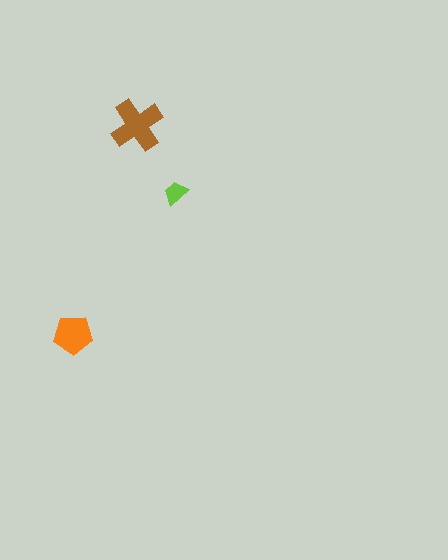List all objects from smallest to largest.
The lime trapezoid, the orange pentagon, the brown cross.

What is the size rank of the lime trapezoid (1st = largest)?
3rd.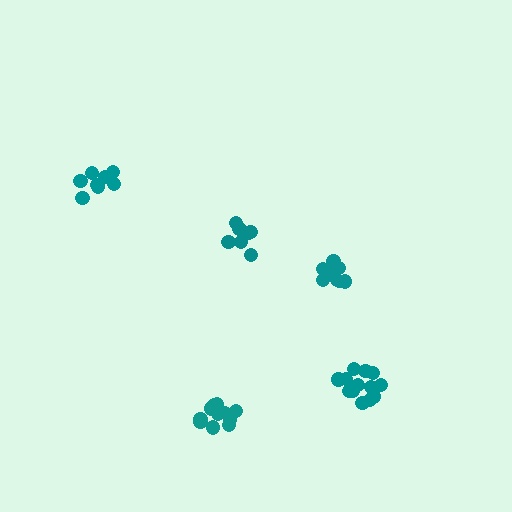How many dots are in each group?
Group 1: 7 dots, Group 2: 8 dots, Group 3: 8 dots, Group 4: 11 dots, Group 5: 13 dots (47 total).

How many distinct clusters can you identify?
There are 5 distinct clusters.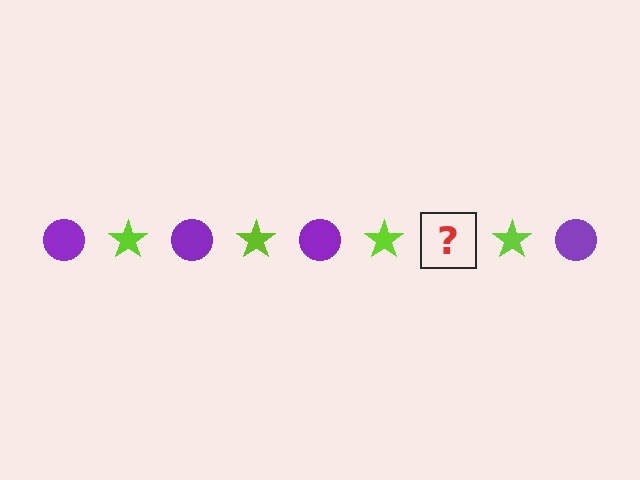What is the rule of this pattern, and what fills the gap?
The rule is that the pattern alternates between purple circle and lime star. The gap should be filled with a purple circle.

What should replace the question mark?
The question mark should be replaced with a purple circle.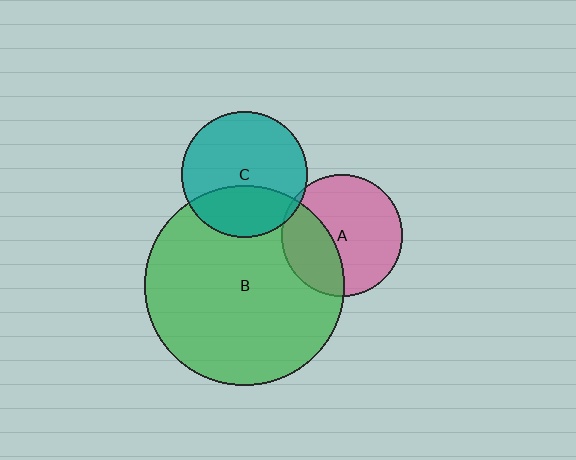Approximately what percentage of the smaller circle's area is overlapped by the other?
Approximately 35%.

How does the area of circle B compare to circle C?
Approximately 2.5 times.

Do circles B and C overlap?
Yes.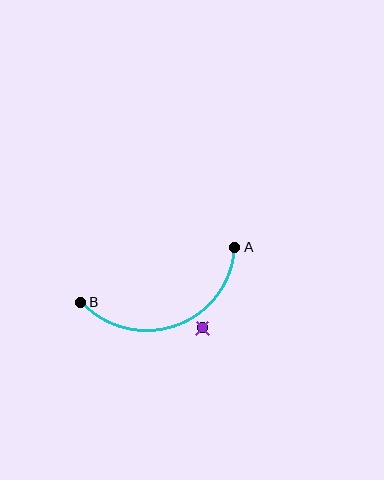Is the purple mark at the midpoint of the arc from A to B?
No — the purple mark does not lie on the arc at all. It sits slightly outside the curve.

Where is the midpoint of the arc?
The arc midpoint is the point on the curve farthest from the straight line joining A and B. It sits below that line.